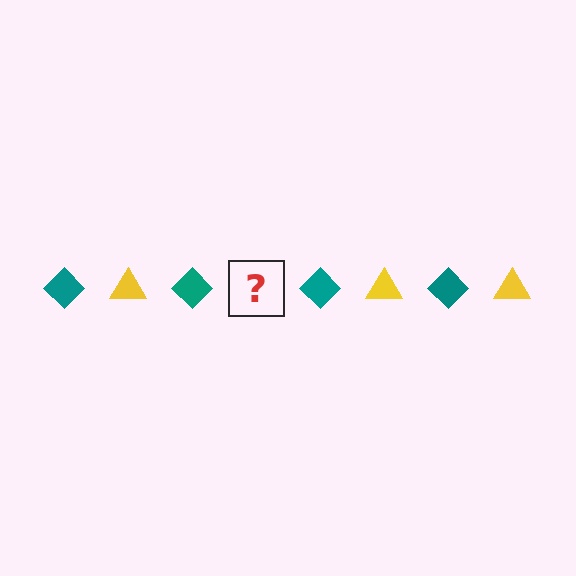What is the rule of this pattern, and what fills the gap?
The rule is that the pattern alternates between teal diamond and yellow triangle. The gap should be filled with a yellow triangle.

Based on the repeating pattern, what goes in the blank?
The blank should be a yellow triangle.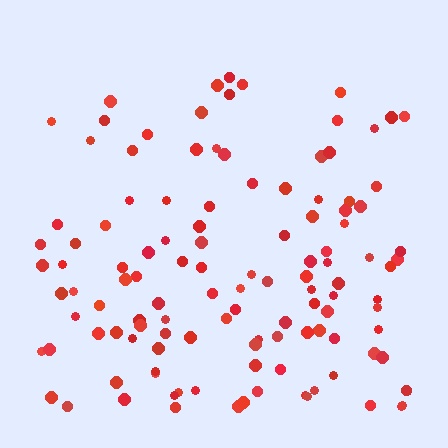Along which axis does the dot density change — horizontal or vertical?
Vertical.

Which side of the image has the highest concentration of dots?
The bottom.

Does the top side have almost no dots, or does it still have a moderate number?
Still a moderate number, just noticeably fewer than the bottom.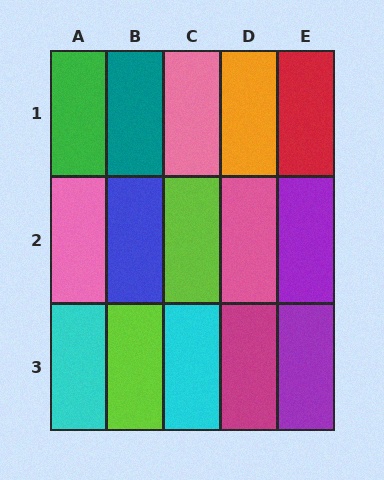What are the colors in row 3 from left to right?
Cyan, lime, cyan, magenta, purple.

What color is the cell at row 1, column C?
Pink.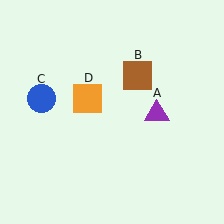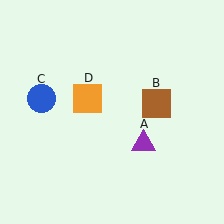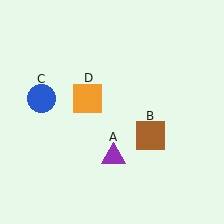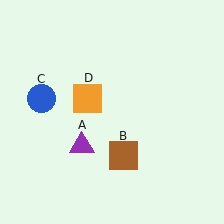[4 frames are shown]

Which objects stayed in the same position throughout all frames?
Blue circle (object C) and orange square (object D) remained stationary.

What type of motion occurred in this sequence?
The purple triangle (object A), brown square (object B) rotated clockwise around the center of the scene.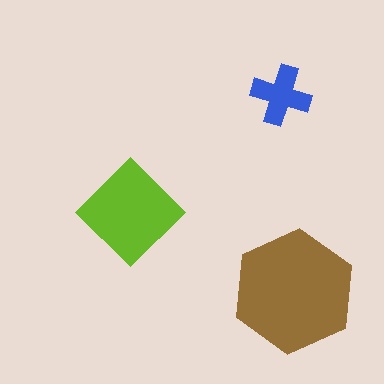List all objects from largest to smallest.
The brown hexagon, the lime diamond, the blue cross.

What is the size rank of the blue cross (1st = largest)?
3rd.